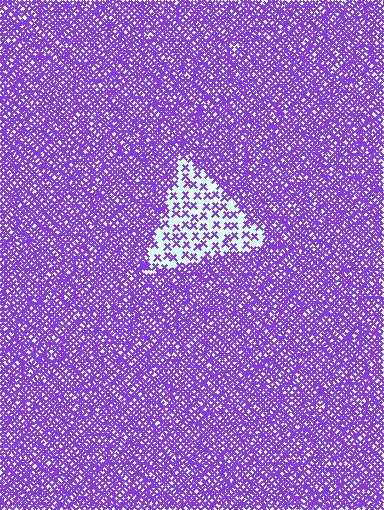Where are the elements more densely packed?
The elements are more densely packed outside the triangle boundary.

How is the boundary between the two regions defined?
The boundary is defined by a change in element density (approximately 3.1x ratio). All elements are the same color, size, and shape.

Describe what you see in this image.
The image contains small purple elements arranged at two different densities. A triangle-shaped region is visible where the elements are less densely packed than the surrounding area.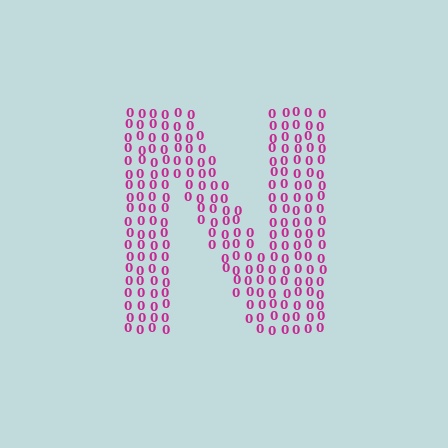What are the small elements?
The small elements are digit 0's.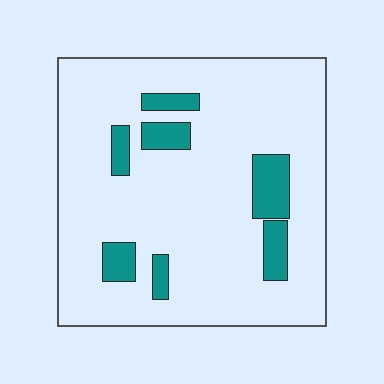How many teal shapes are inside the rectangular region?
7.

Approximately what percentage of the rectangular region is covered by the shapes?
Approximately 15%.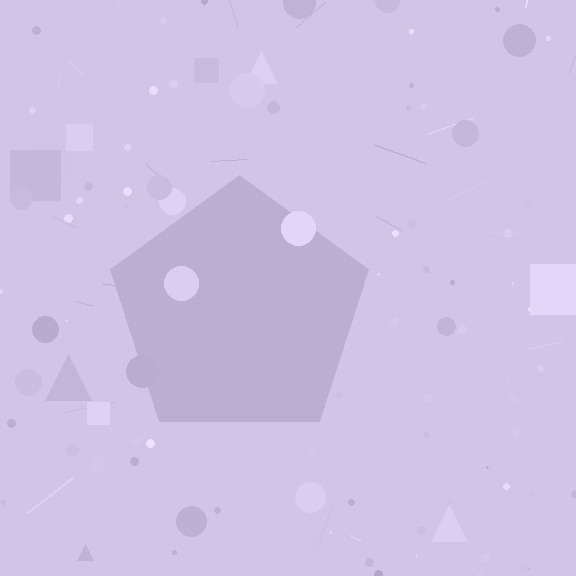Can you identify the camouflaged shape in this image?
The camouflaged shape is a pentagon.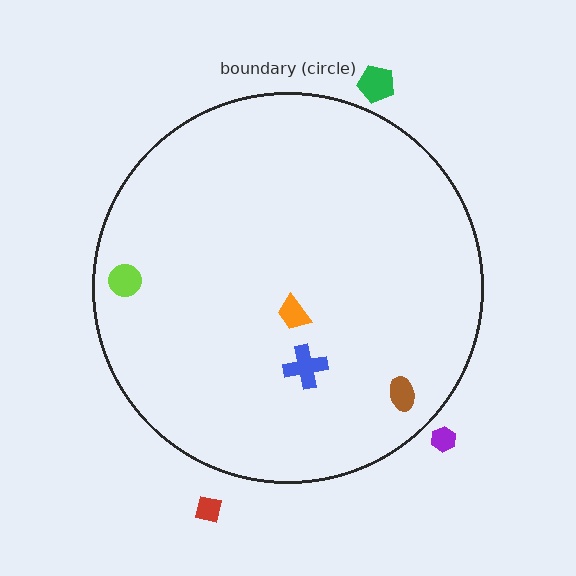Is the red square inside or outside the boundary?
Outside.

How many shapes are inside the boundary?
4 inside, 3 outside.